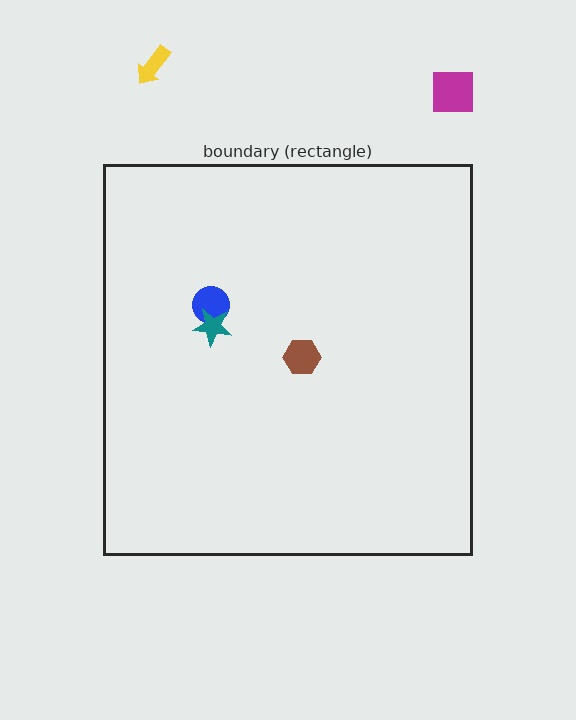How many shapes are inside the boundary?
3 inside, 2 outside.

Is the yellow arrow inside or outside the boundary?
Outside.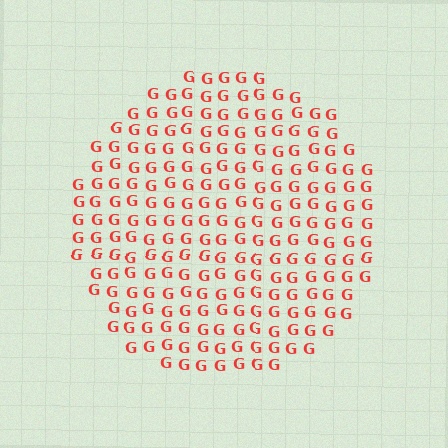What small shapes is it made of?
It is made of small letter G's.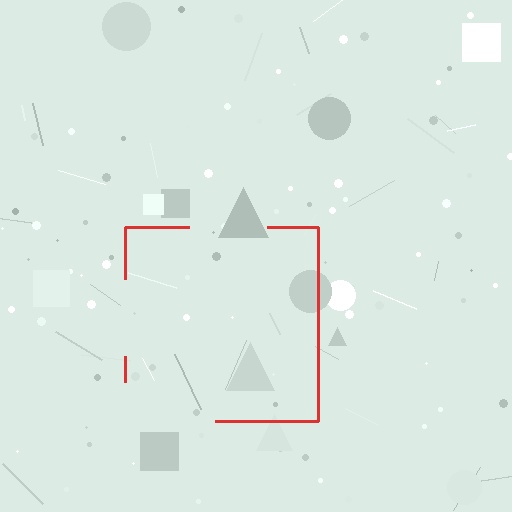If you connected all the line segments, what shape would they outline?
They would outline a square.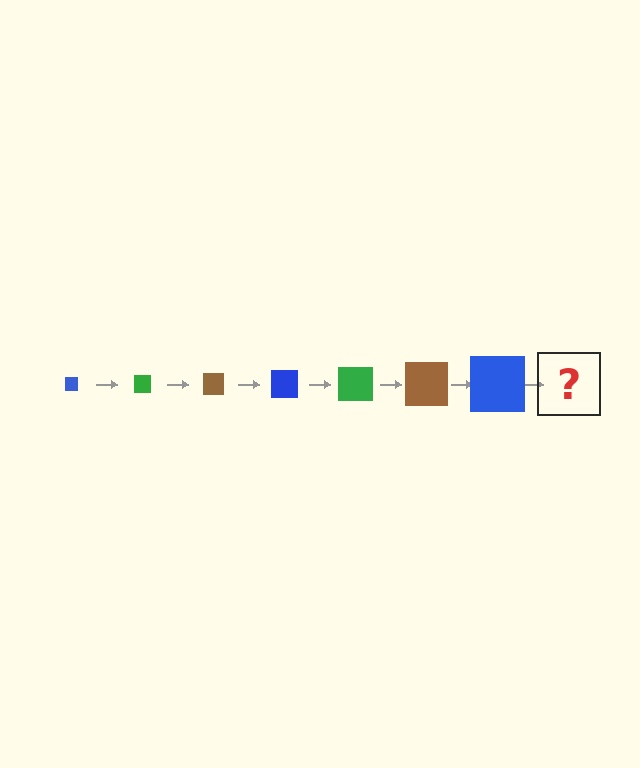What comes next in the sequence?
The next element should be a green square, larger than the previous one.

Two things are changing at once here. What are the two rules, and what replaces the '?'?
The two rules are that the square grows larger each step and the color cycles through blue, green, and brown. The '?' should be a green square, larger than the previous one.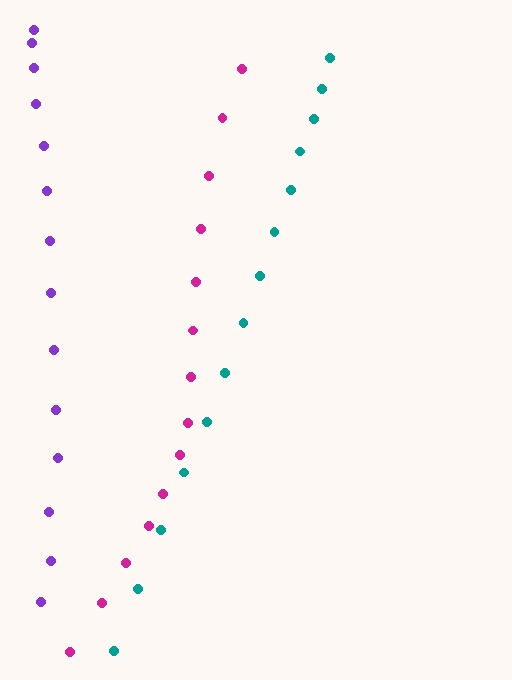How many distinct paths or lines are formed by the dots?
There are 3 distinct paths.